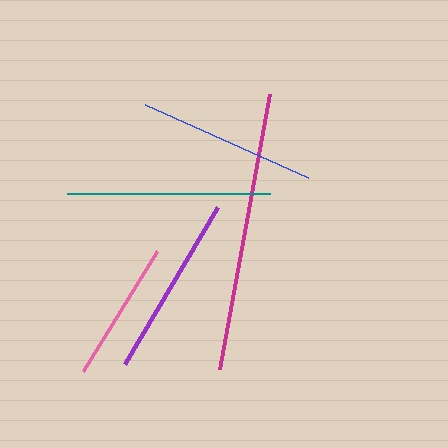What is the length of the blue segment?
The blue segment is approximately 179 pixels long.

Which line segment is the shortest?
The pink line is the shortest at approximately 141 pixels.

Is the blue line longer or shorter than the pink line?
The blue line is longer than the pink line.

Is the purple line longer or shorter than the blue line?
The purple line is longer than the blue line.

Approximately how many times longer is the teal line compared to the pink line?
The teal line is approximately 1.4 times the length of the pink line.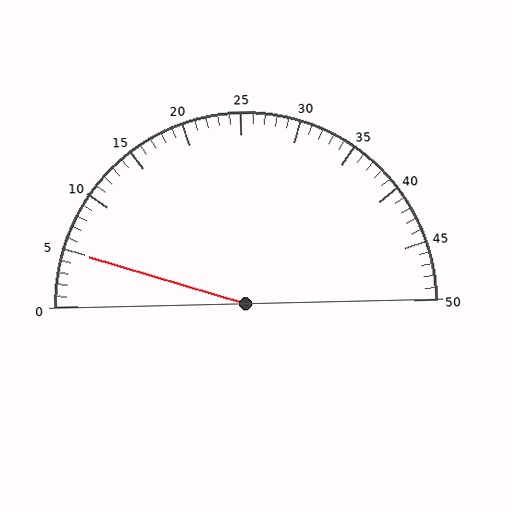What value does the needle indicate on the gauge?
The needle indicates approximately 5.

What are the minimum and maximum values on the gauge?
The gauge ranges from 0 to 50.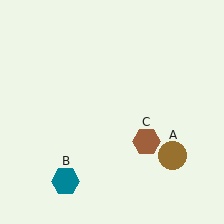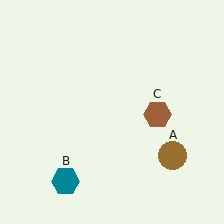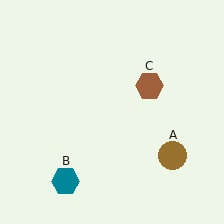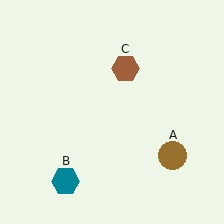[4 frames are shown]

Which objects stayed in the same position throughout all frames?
Brown circle (object A) and teal hexagon (object B) remained stationary.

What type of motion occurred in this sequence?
The brown hexagon (object C) rotated counterclockwise around the center of the scene.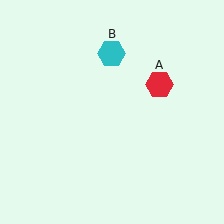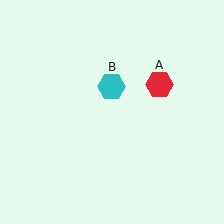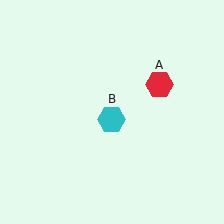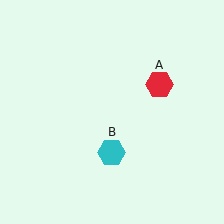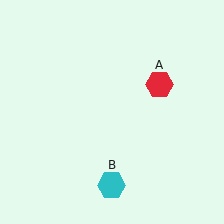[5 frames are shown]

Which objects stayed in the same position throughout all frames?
Red hexagon (object A) remained stationary.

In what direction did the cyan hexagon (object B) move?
The cyan hexagon (object B) moved down.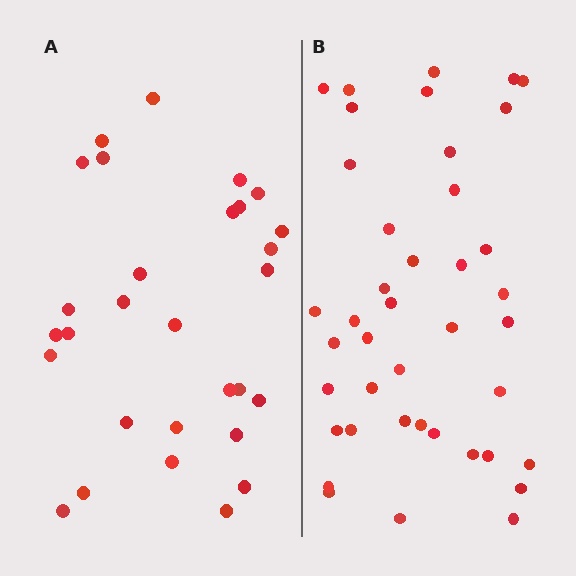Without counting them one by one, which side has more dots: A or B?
Region B (the right region) has more dots.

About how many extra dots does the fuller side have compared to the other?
Region B has roughly 12 or so more dots than region A.